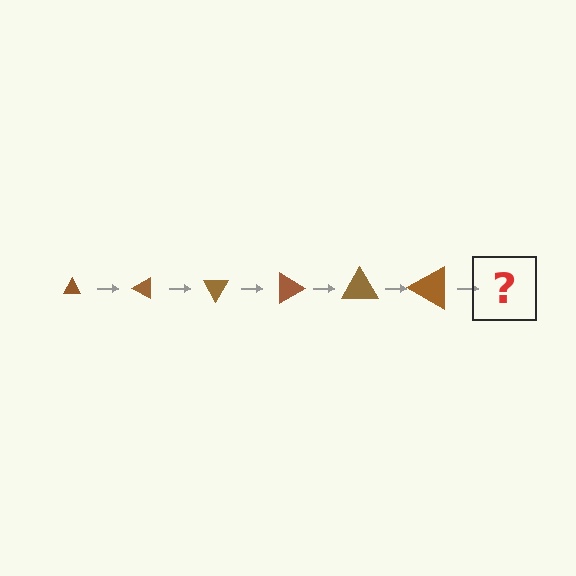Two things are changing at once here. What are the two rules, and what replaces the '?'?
The two rules are that the triangle grows larger each step and it rotates 30 degrees each step. The '?' should be a triangle, larger than the previous one and rotated 180 degrees from the start.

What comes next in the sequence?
The next element should be a triangle, larger than the previous one and rotated 180 degrees from the start.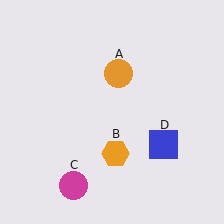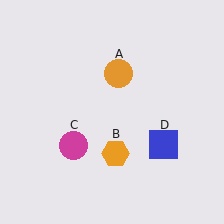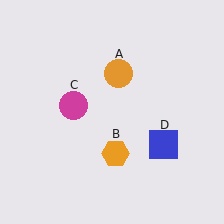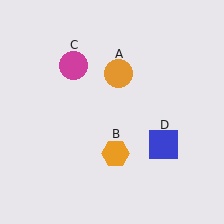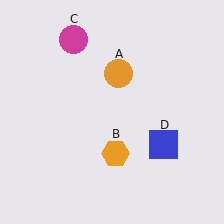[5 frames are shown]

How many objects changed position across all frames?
1 object changed position: magenta circle (object C).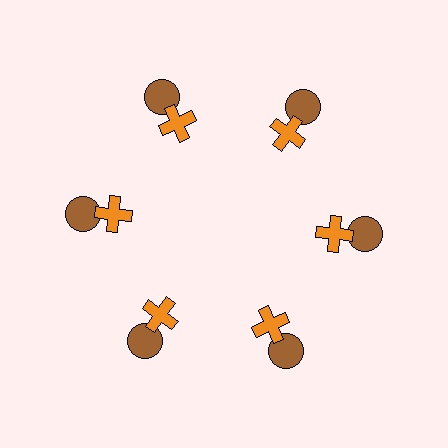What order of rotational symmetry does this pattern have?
This pattern has 6-fold rotational symmetry.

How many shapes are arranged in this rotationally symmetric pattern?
There are 12 shapes, arranged in 6 groups of 2.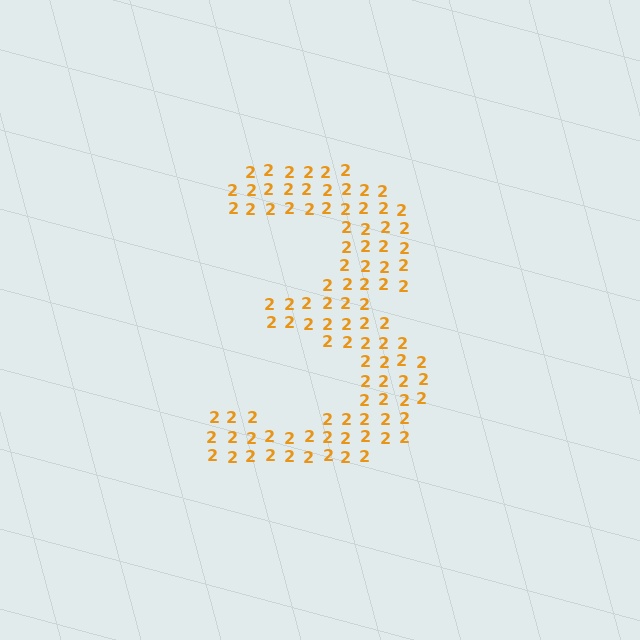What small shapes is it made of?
It is made of small digit 2's.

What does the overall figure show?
The overall figure shows the digit 3.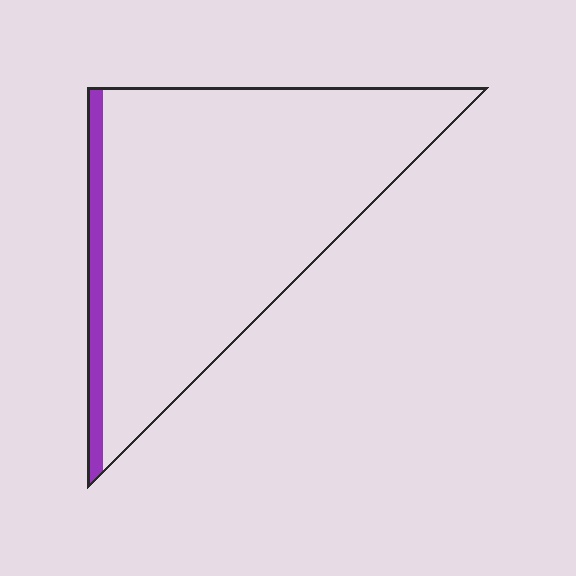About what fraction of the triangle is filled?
About one tenth (1/10).